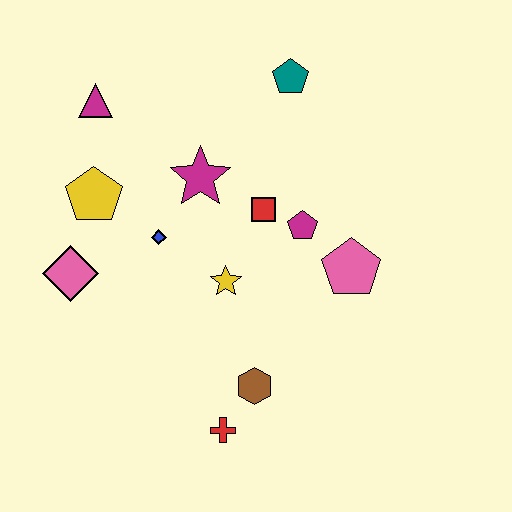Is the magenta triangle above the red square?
Yes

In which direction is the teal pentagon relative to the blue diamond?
The teal pentagon is above the blue diamond.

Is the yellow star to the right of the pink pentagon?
No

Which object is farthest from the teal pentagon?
The red cross is farthest from the teal pentagon.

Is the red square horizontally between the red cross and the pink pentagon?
Yes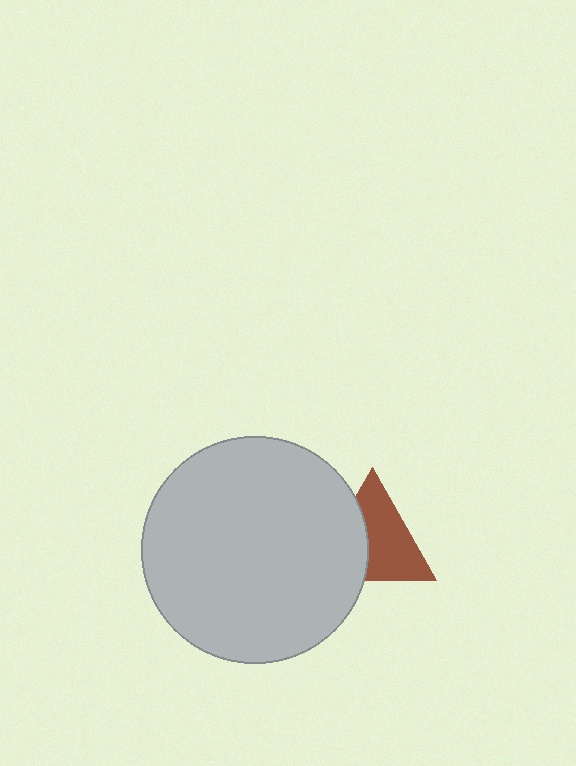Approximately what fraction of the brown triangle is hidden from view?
Roughly 40% of the brown triangle is hidden behind the light gray circle.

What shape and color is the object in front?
The object in front is a light gray circle.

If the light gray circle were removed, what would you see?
You would see the complete brown triangle.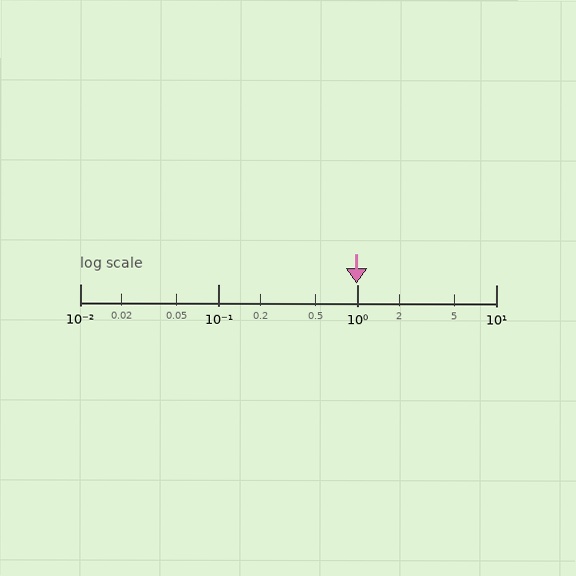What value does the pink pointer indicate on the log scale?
The pointer indicates approximately 0.98.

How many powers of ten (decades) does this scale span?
The scale spans 3 decades, from 0.01 to 10.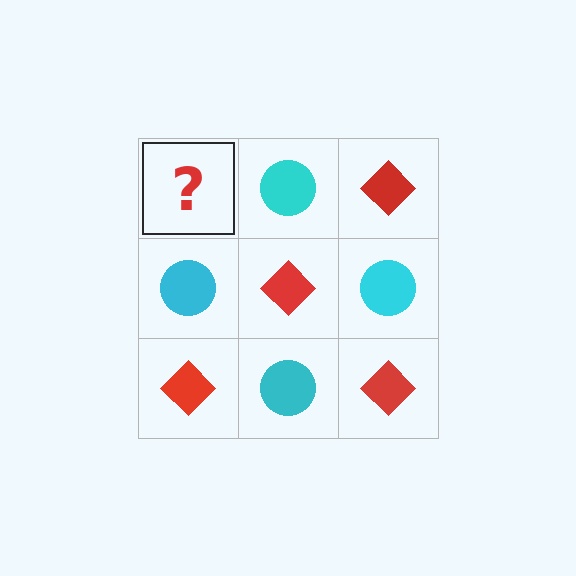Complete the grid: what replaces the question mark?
The question mark should be replaced with a red diamond.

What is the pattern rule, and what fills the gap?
The rule is that it alternates red diamond and cyan circle in a checkerboard pattern. The gap should be filled with a red diamond.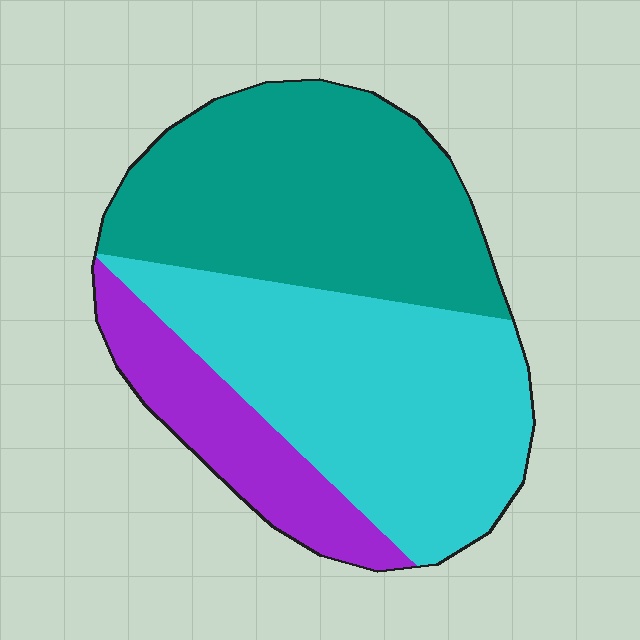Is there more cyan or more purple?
Cyan.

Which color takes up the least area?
Purple, at roughly 15%.